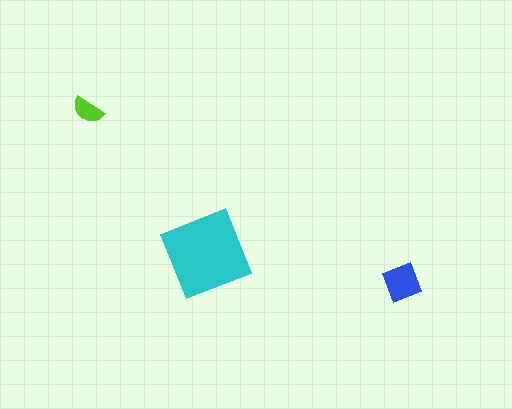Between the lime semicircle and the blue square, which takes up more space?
The blue square.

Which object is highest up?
The lime semicircle is topmost.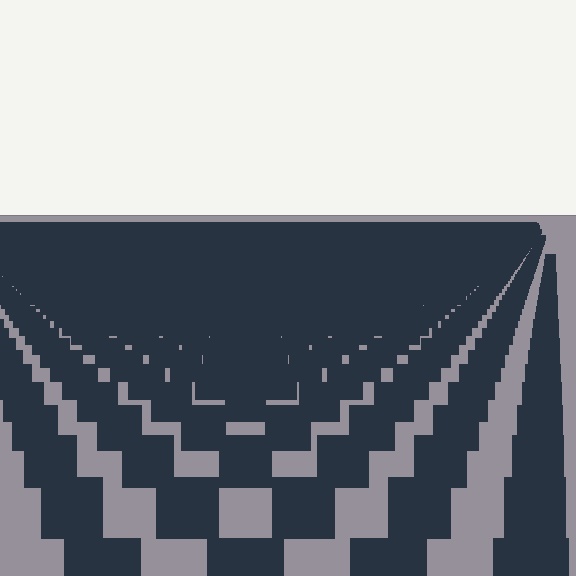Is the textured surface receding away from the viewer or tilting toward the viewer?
The surface is receding away from the viewer. Texture elements get smaller and denser toward the top.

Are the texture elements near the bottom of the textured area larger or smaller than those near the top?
Larger. Near the bottom, elements are closer to the viewer and appear at a bigger on-screen size.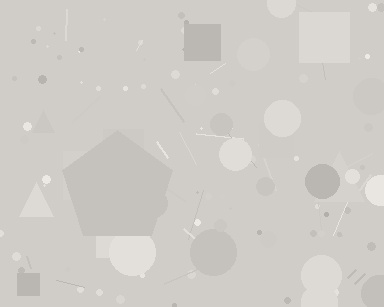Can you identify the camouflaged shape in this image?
The camouflaged shape is a pentagon.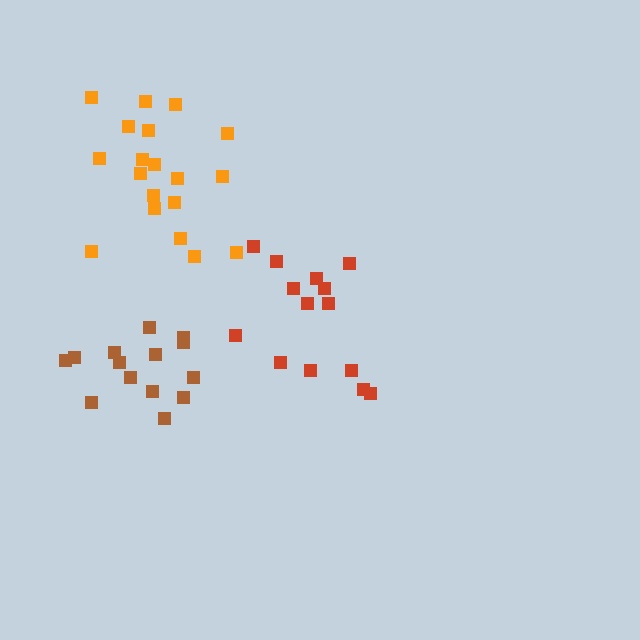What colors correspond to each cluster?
The clusters are colored: brown, orange, red.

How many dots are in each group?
Group 1: 14 dots, Group 2: 19 dots, Group 3: 14 dots (47 total).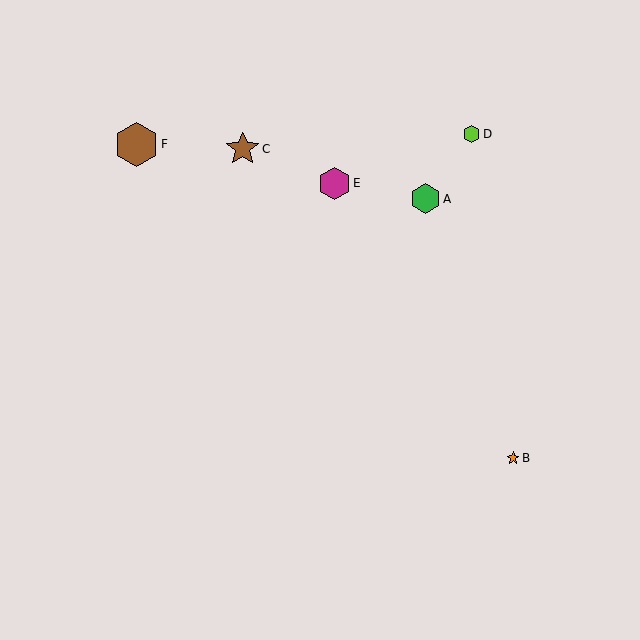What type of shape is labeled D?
Shape D is a lime hexagon.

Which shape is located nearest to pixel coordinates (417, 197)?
The green hexagon (labeled A) at (425, 199) is nearest to that location.